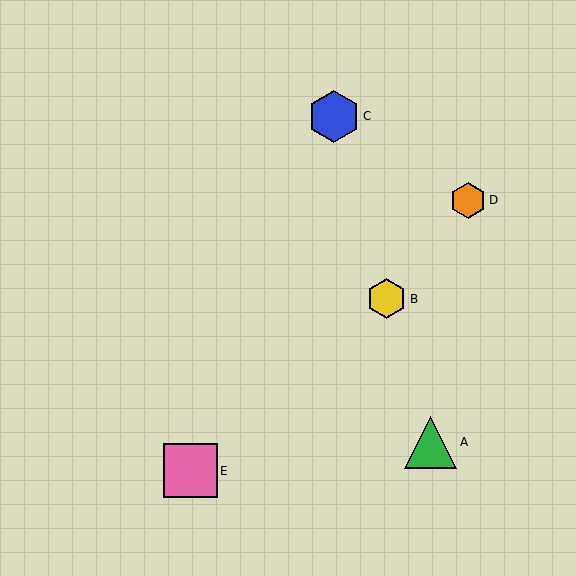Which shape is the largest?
The pink square (labeled E) is the largest.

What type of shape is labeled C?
Shape C is a blue hexagon.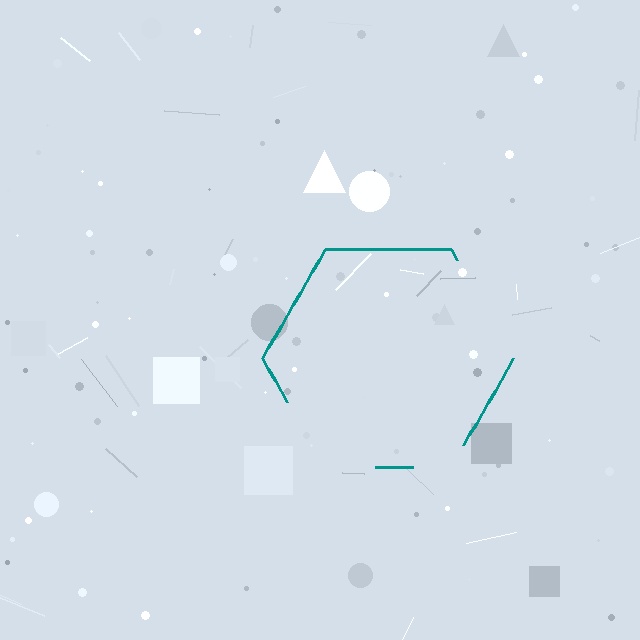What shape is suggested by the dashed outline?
The dashed outline suggests a hexagon.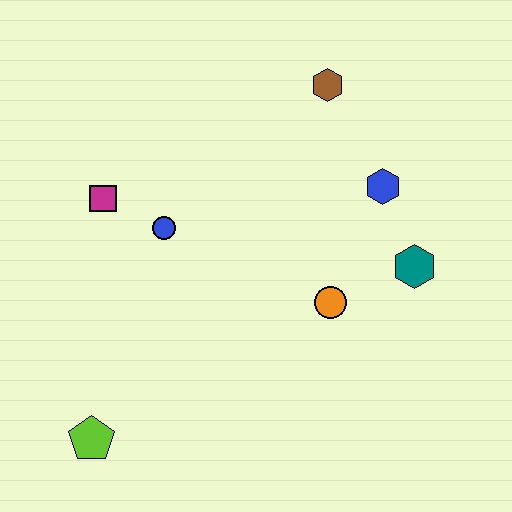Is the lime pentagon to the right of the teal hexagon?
No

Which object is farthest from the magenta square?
The teal hexagon is farthest from the magenta square.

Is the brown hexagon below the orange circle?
No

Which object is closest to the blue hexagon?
The teal hexagon is closest to the blue hexagon.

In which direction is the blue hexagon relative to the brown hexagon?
The blue hexagon is below the brown hexagon.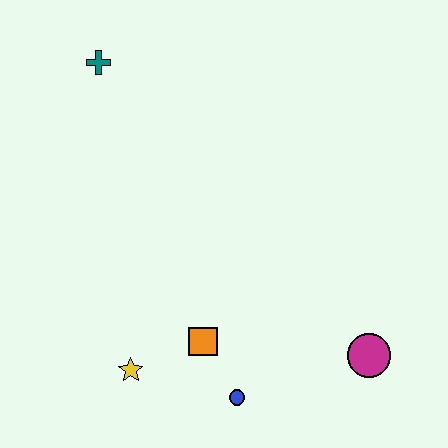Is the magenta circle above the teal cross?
No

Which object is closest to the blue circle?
The orange square is closest to the blue circle.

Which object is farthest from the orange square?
The teal cross is farthest from the orange square.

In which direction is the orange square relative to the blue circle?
The orange square is above the blue circle.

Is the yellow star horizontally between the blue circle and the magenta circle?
No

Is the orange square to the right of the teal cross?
Yes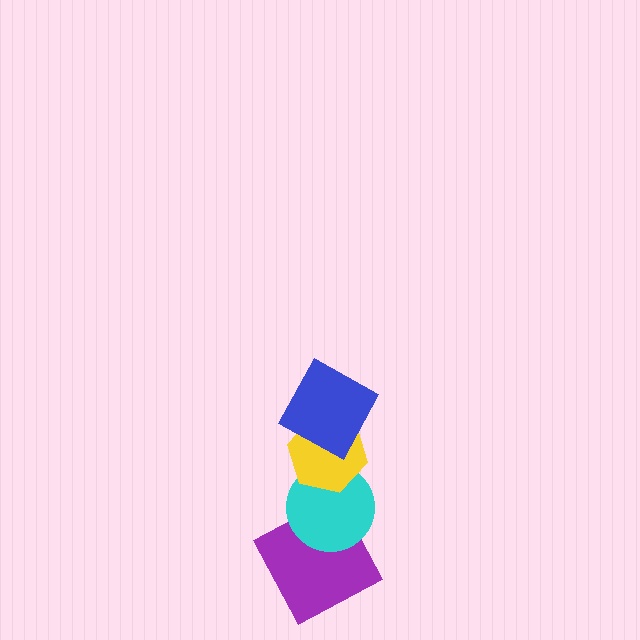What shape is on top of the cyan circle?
The yellow hexagon is on top of the cyan circle.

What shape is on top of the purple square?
The cyan circle is on top of the purple square.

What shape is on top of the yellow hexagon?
The blue square is on top of the yellow hexagon.